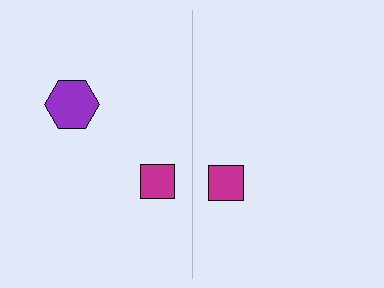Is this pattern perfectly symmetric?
No, the pattern is not perfectly symmetric. A purple hexagon is missing from the right side.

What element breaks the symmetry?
A purple hexagon is missing from the right side.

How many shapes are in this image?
There are 3 shapes in this image.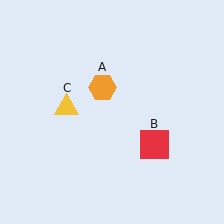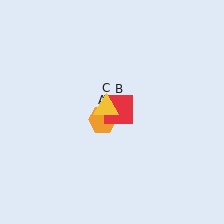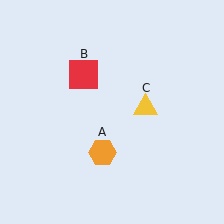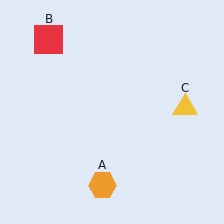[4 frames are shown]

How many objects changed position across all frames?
3 objects changed position: orange hexagon (object A), red square (object B), yellow triangle (object C).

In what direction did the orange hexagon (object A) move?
The orange hexagon (object A) moved down.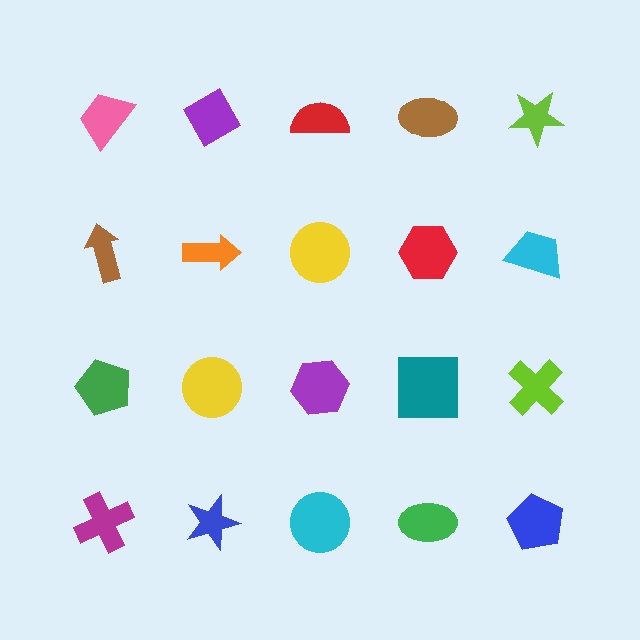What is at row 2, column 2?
An orange arrow.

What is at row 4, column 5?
A blue pentagon.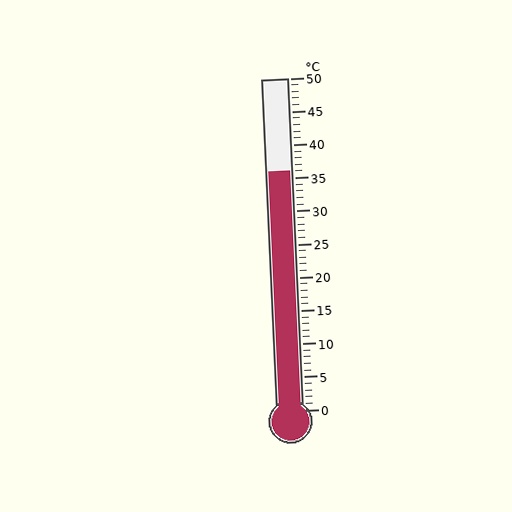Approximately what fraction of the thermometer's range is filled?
The thermometer is filled to approximately 70% of its range.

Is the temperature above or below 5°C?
The temperature is above 5°C.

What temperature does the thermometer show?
The thermometer shows approximately 36°C.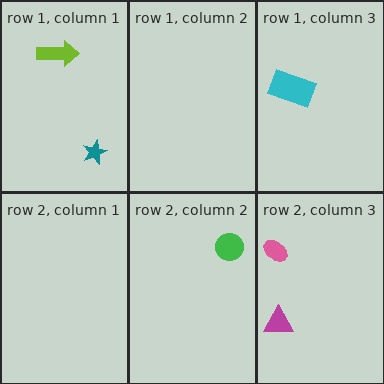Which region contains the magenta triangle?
The row 2, column 3 region.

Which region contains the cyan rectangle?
The row 1, column 3 region.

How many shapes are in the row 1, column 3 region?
1.